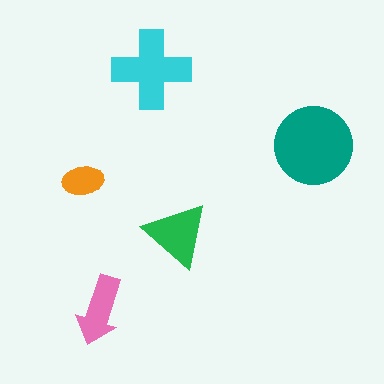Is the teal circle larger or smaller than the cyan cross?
Larger.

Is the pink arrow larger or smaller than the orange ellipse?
Larger.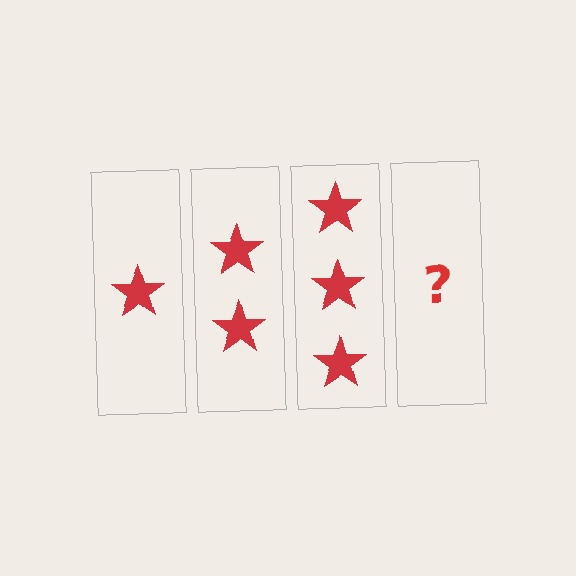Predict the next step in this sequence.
The next step is 4 stars.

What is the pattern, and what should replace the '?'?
The pattern is that each step adds one more star. The '?' should be 4 stars.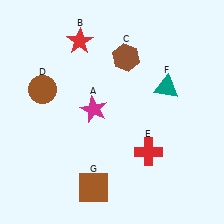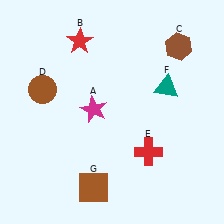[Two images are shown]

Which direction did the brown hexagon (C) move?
The brown hexagon (C) moved right.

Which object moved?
The brown hexagon (C) moved right.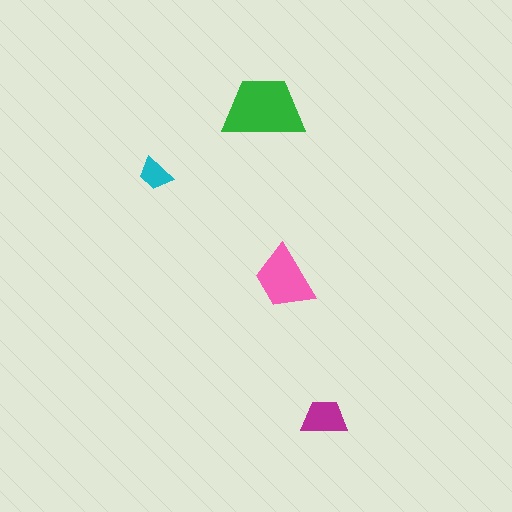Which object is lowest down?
The magenta trapezoid is bottommost.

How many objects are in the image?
There are 4 objects in the image.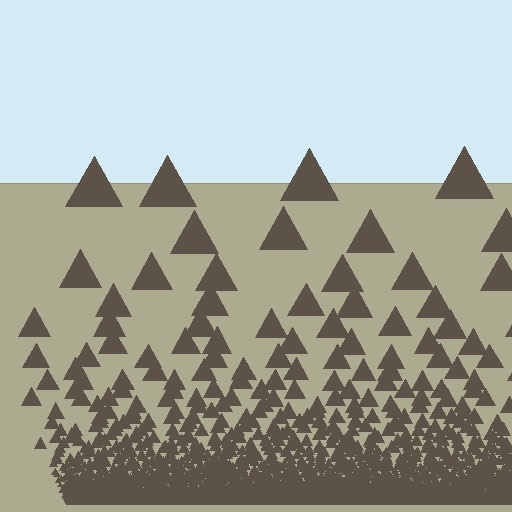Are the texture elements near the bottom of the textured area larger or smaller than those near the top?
Smaller. The gradient is inverted — elements near the bottom are smaller and denser.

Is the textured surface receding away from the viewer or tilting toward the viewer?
The surface appears to tilt toward the viewer. Texture elements get larger and sparser toward the top.